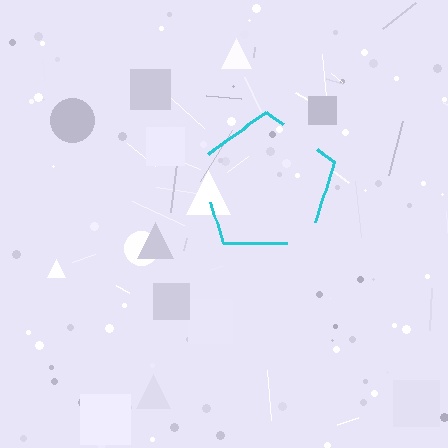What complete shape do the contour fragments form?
The contour fragments form a pentagon.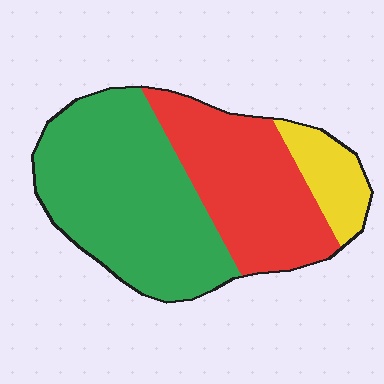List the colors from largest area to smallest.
From largest to smallest: green, red, yellow.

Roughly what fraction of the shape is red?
Red covers 36% of the shape.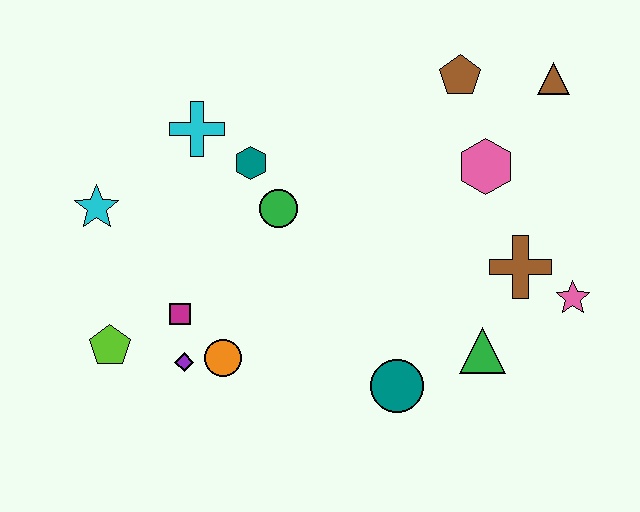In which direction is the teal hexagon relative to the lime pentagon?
The teal hexagon is above the lime pentagon.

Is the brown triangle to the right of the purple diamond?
Yes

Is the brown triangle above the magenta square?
Yes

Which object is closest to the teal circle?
The green triangle is closest to the teal circle.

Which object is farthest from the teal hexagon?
The pink star is farthest from the teal hexagon.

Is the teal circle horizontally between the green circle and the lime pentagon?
No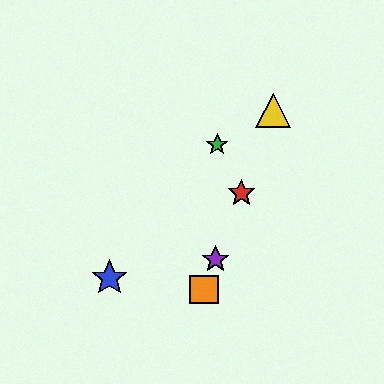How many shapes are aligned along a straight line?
4 shapes (the red star, the yellow triangle, the purple star, the orange square) are aligned along a straight line.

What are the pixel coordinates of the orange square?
The orange square is at (204, 290).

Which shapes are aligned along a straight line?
The red star, the yellow triangle, the purple star, the orange square are aligned along a straight line.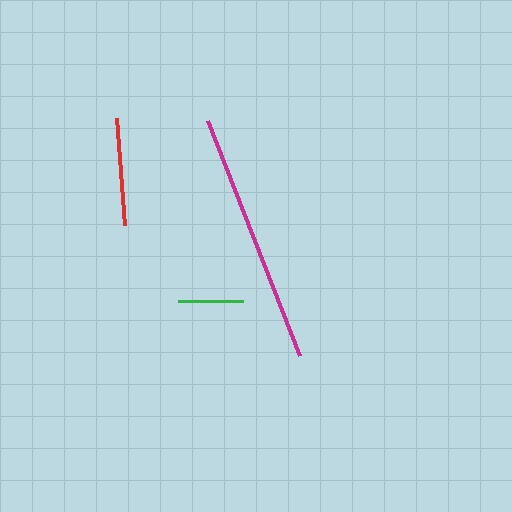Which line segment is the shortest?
The green line is the shortest at approximately 64 pixels.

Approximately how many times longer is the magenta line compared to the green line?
The magenta line is approximately 3.9 times the length of the green line.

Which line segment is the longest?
The magenta line is the longest at approximately 252 pixels.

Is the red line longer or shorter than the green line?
The red line is longer than the green line.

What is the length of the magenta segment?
The magenta segment is approximately 252 pixels long.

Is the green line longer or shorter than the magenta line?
The magenta line is longer than the green line.